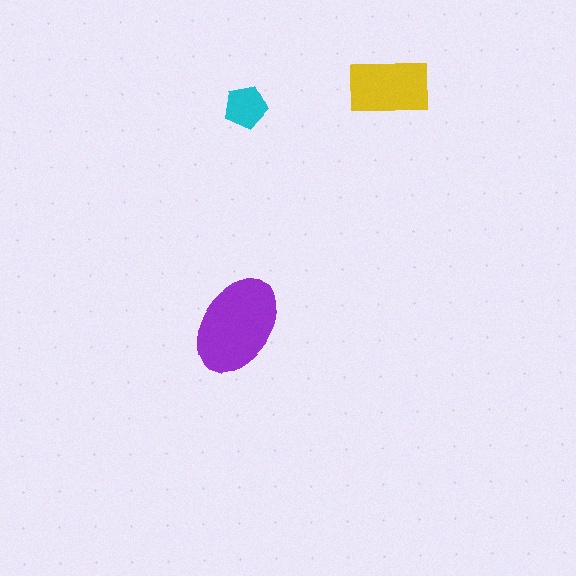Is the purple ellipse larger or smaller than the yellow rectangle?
Larger.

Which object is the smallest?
The cyan pentagon.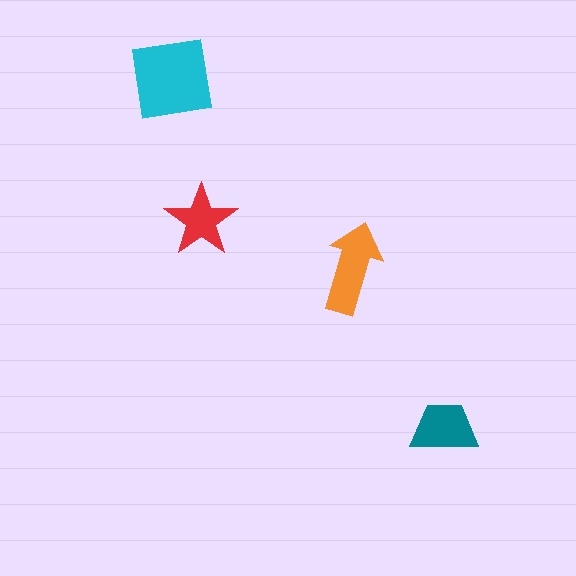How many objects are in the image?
There are 4 objects in the image.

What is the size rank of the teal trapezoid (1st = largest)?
3rd.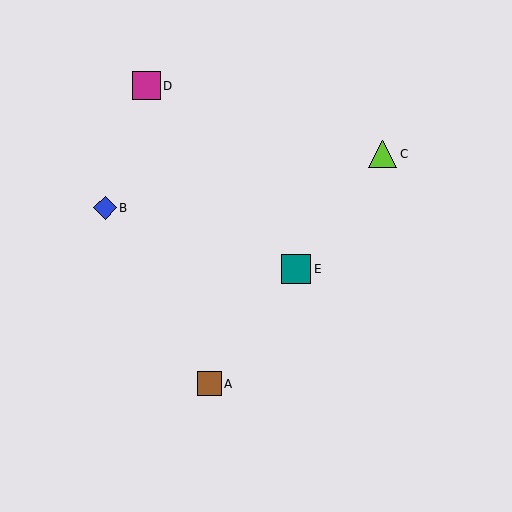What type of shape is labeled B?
Shape B is a blue diamond.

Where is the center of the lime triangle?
The center of the lime triangle is at (383, 154).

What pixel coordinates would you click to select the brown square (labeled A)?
Click at (209, 384) to select the brown square A.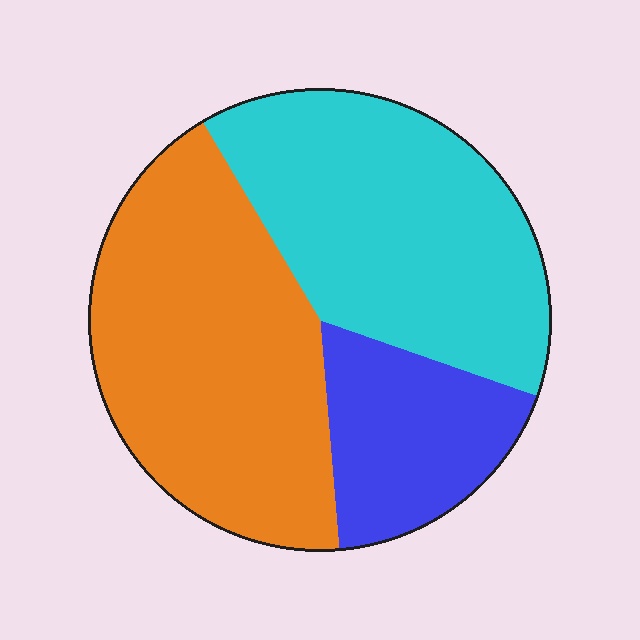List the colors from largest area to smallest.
From largest to smallest: orange, cyan, blue.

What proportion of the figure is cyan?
Cyan covers roughly 40% of the figure.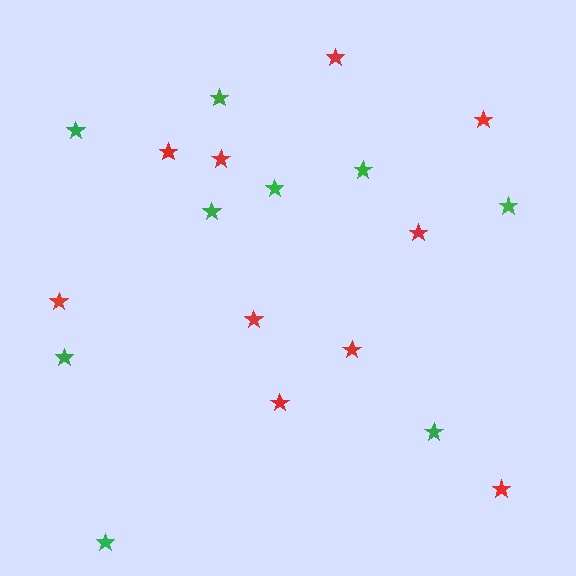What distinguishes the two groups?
There are 2 groups: one group of red stars (10) and one group of green stars (9).